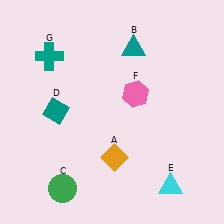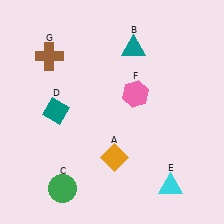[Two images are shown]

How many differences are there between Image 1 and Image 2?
There is 1 difference between the two images.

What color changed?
The cross (G) changed from teal in Image 1 to brown in Image 2.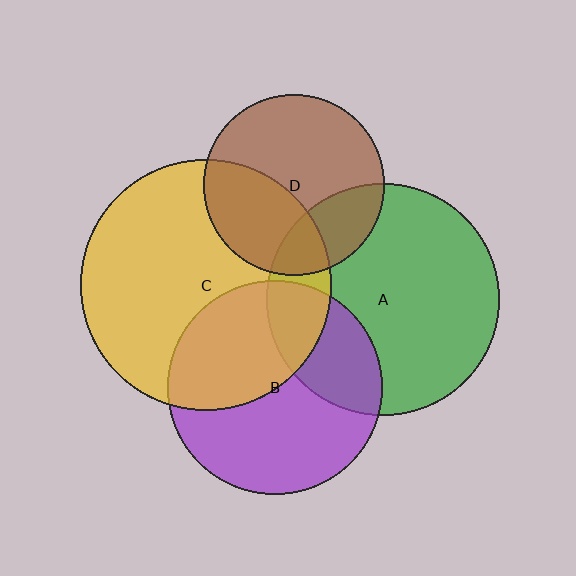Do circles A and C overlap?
Yes.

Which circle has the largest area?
Circle C (yellow).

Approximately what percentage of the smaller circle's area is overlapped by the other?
Approximately 15%.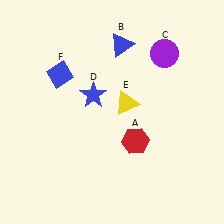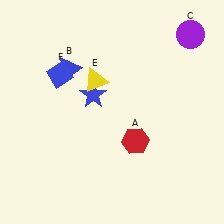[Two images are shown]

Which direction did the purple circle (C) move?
The purple circle (C) moved right.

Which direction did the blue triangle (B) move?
The blue triangle (B) moved left.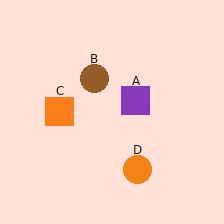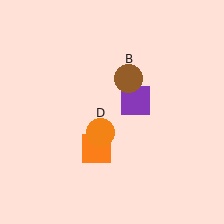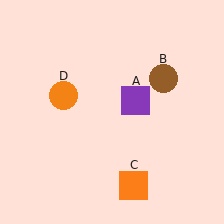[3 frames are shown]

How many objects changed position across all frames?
3 objects changed position: brown circle (object B), orange square (object C), orange circle (object D).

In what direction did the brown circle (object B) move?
The brown circle (object B) moved right.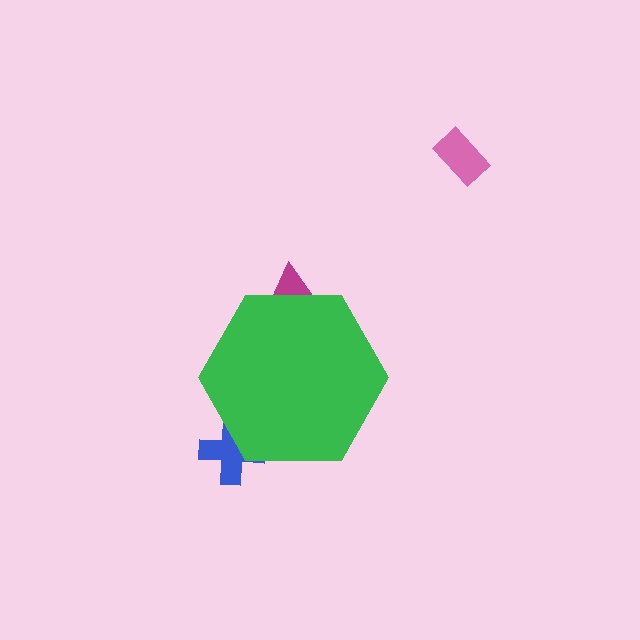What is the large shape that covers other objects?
A green hexagon.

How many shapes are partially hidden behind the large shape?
2 shapes are partially hidden.